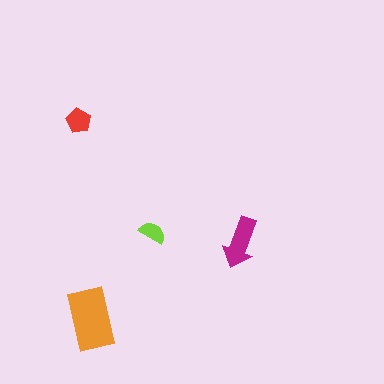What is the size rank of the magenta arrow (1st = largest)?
2nd.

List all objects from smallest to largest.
The lime semicircle, the red pentagon, the magenta arrow, the orange rectangle.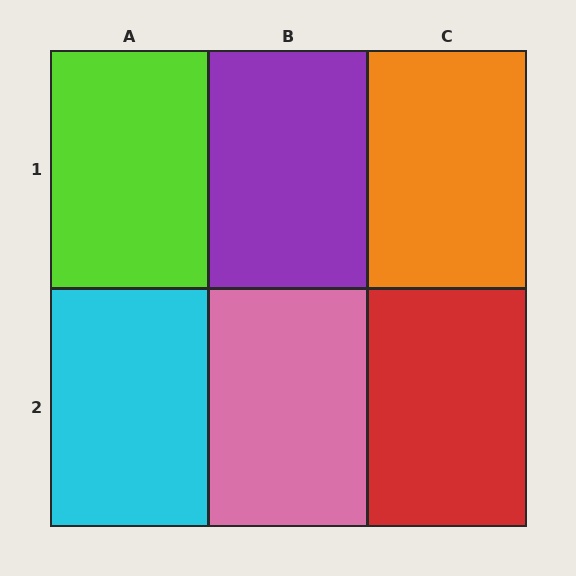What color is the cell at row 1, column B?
Purple.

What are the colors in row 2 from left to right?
Cyan, pink, red.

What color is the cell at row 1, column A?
Lime.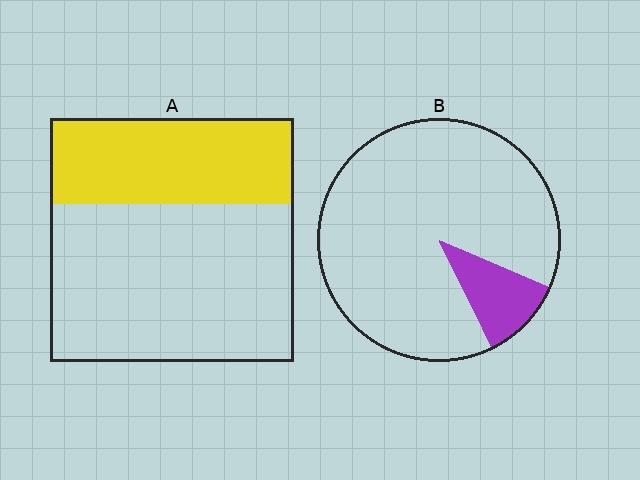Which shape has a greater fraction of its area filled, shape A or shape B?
Shape A.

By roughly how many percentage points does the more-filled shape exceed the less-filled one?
By roughly 25 percentage points (A over B).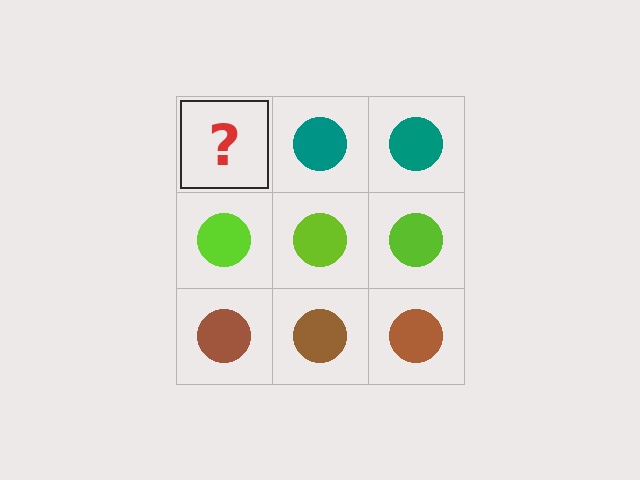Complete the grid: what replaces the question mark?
The question mark should be replaced with a teal circle.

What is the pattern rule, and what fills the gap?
The rule is that each row has a consistent color. The gap should be filled with a teal circle.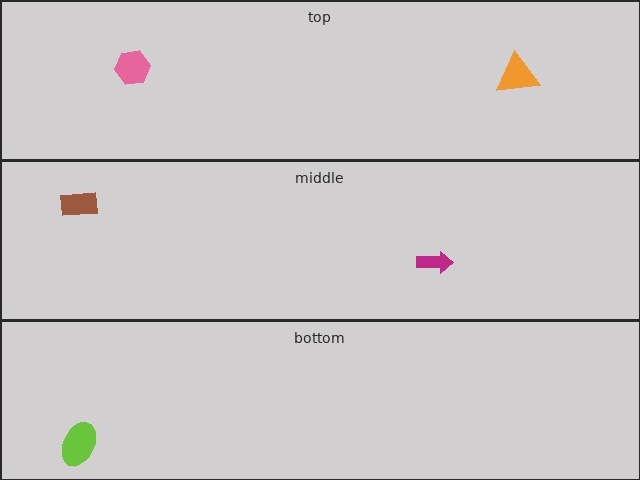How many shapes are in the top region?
2.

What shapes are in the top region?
The orange triangle, the pink hexagon.